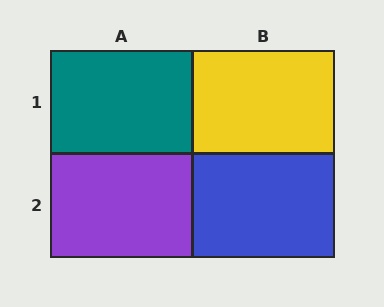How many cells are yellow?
1 cell is yellow.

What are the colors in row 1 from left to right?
Teal, yellow.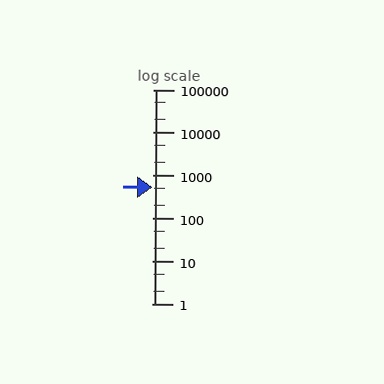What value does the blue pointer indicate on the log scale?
The pointer indicates approximately 540.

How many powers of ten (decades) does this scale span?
The scale spans 5 decades, from 1 to 100000.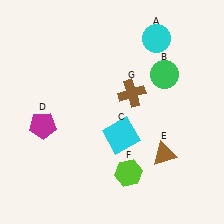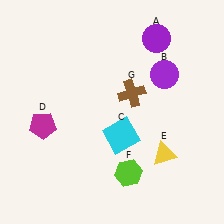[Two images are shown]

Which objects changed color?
A changed from cyan to purple. B changed from green to purple. E changed from brown to yellow.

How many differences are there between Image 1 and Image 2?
There are 3 differences between the two images.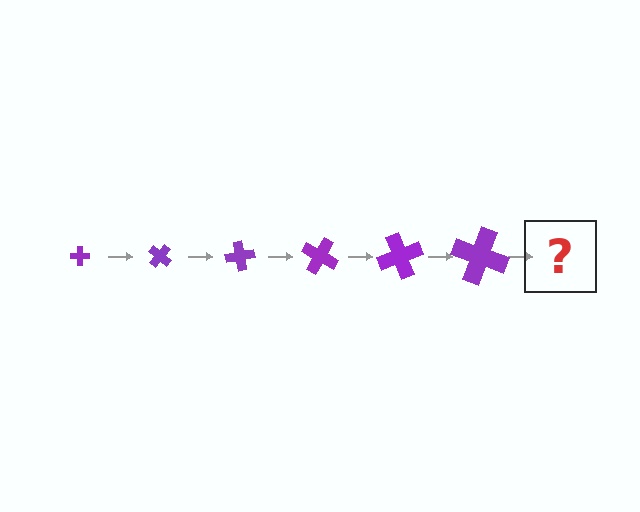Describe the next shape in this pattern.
It should be a cross, larger than the previous one and rotated 240 degrees from the start.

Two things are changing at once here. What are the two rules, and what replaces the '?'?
The two rules are that the cross grows larger each step and it rotates 40 degrees each step. The '?' should be a cross, larger than the previous one and rotated 240 degrees from the start.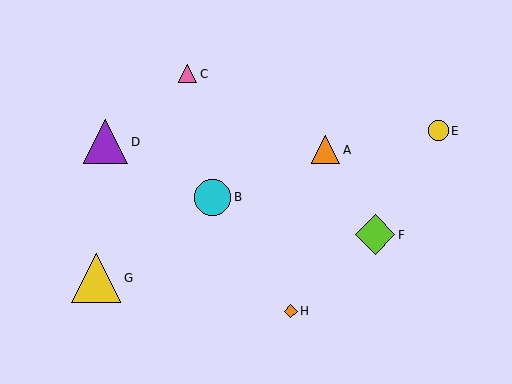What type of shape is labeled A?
Shape A is an orange triangle.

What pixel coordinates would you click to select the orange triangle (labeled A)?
Click at (326, 150) to select the orange triangle A.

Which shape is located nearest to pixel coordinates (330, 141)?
The orange triangle (labeled A) at (326, 150) is nearest to that location.